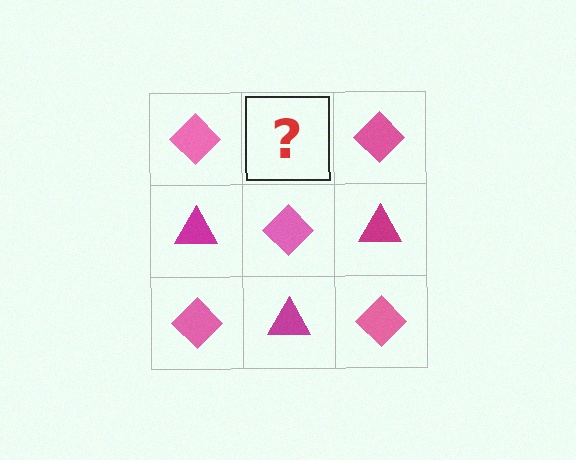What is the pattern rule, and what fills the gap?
The rule is that it alternates pink diamond and magenta triangle in a checkerboard pattern. The gap should be filled with a magenta triangle.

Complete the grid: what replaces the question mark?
The question mark should be replaced with a magenta triangle.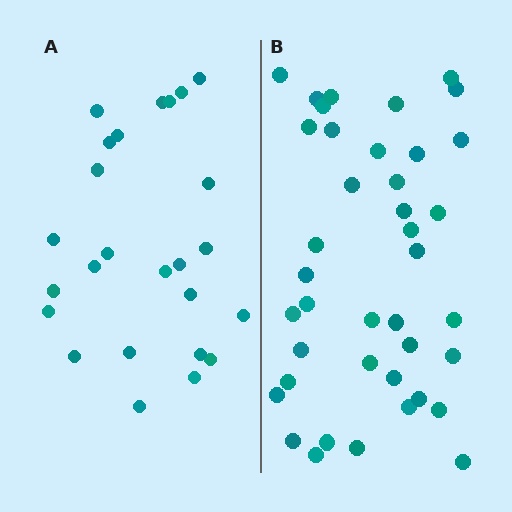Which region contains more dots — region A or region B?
Region B (the right region) has more dots.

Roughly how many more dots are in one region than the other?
Region B has approximately 15 more dots than region A.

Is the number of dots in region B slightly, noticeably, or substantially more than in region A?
Region B has substantially more. The ratio is roughly 1.6 to 1.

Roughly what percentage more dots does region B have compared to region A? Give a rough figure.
About 60% more.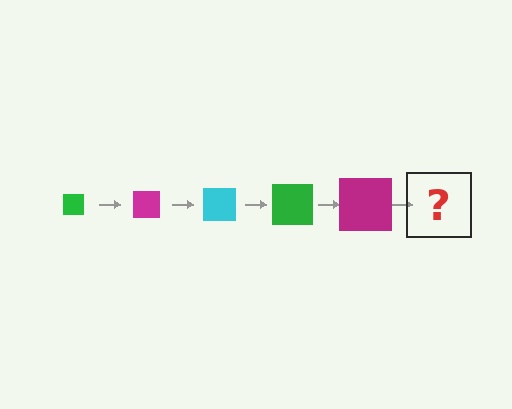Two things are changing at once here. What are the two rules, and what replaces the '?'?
The two rules are that the square grows larger each step and the color cycles through green, magenta, and cyan. The '?' should be a cyan square, larger than the previous one.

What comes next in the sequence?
The next element should be a cyan square, larger than the previous one.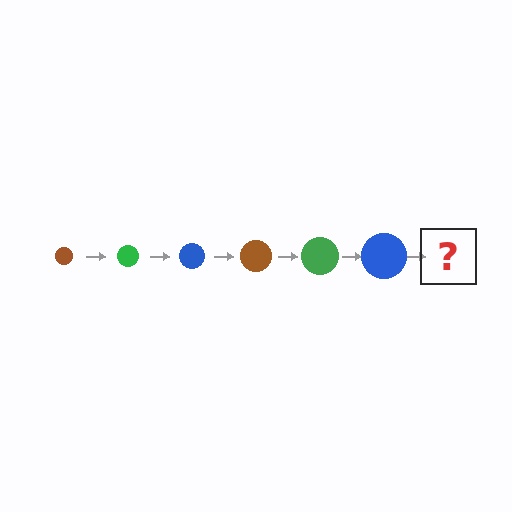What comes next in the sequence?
The next element should be a brown circle, larger than the previous one.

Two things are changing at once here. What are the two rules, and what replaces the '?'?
The two rules are that the circle grows larger each step and the color cycles through brown, green, and blue. The '?' should be a brown circle, larger than the previous one.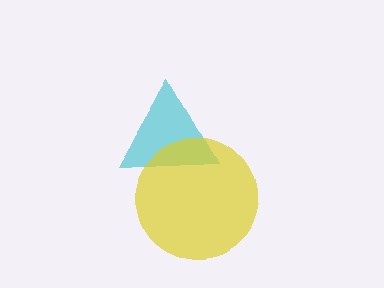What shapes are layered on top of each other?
The layered shapes are: a cyan triangle, a yellow circle.